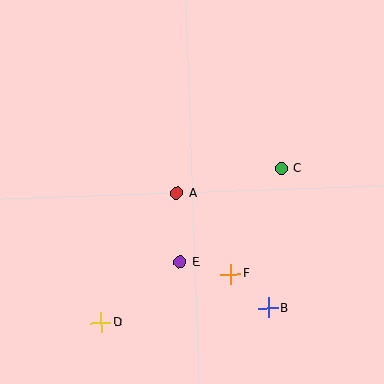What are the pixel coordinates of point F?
Point F is at (231, 274).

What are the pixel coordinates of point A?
Point A is at (177, 193).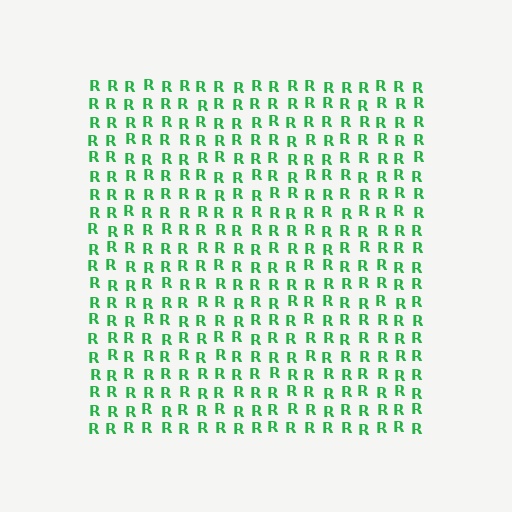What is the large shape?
The large shape is a square.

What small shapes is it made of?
It is made of small letter R's.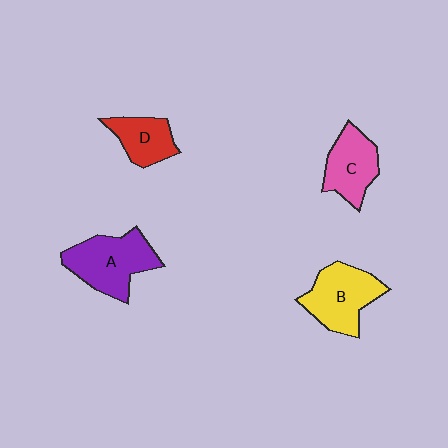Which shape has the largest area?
Shape A (purple).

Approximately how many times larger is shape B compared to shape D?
Approximately 1.5 times.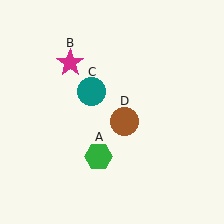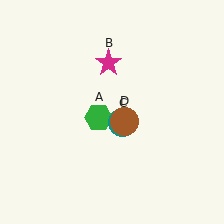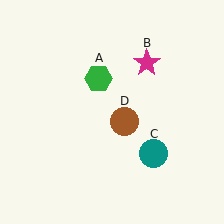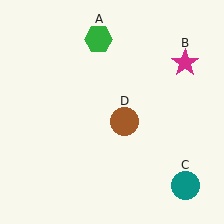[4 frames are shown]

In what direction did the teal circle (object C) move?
The teal circle (object C) moved down and to the right.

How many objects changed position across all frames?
3 objects changed position: green hexagon (object A), magenta star (object B), teal circle (object C).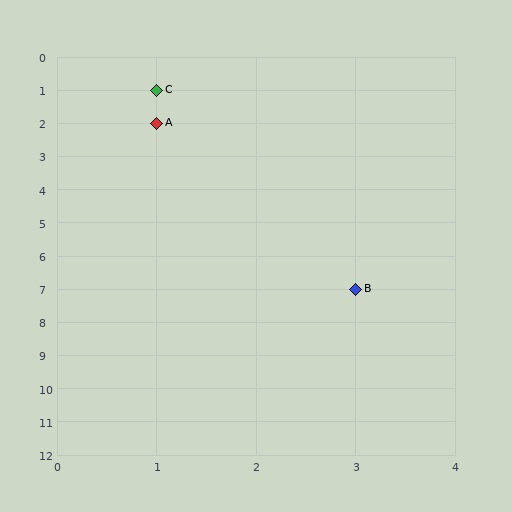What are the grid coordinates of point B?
Point B is at grid coordinates (3, 7).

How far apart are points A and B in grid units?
Points A and B are 2 columns and 5 rows apart (about 5.4 grid units diagonally).